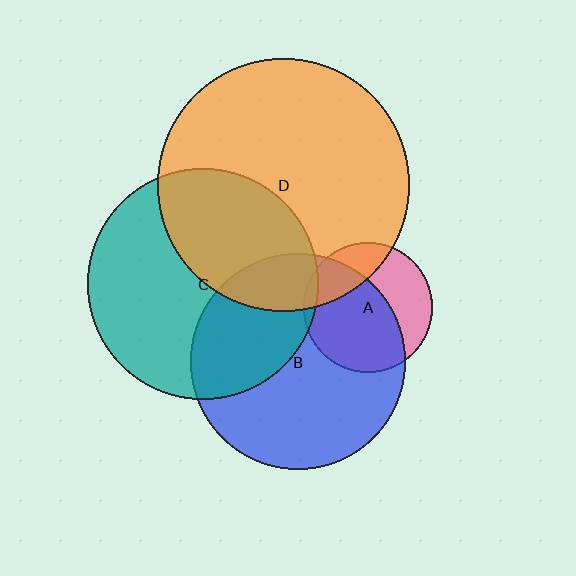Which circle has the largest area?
Circle D (orange).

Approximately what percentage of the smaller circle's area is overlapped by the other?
Approximately 40%.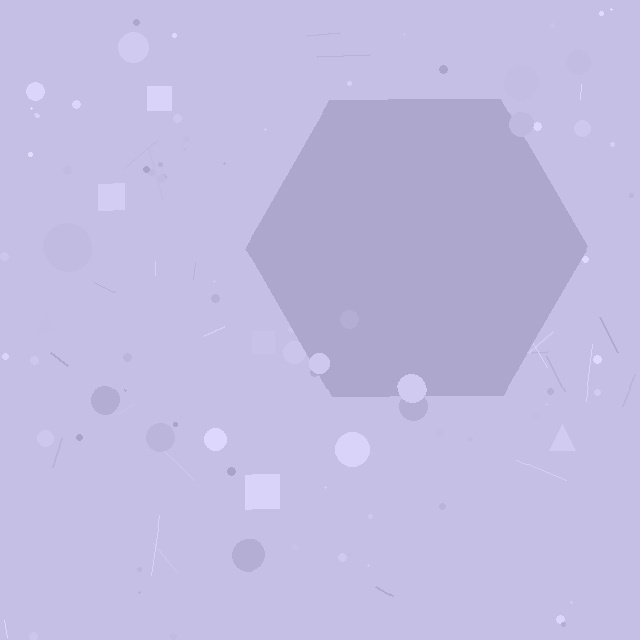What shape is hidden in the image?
A hexagon is hidden in the image.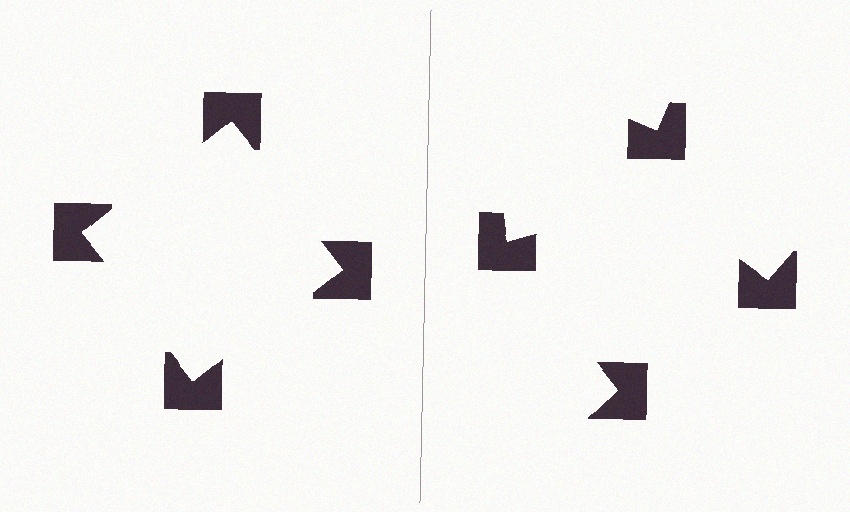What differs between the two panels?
The notched squares are positioned identically on both sides; only the wedge orientations differ. On the left they align to a square; on the right they are misaligned.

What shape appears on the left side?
An illusory square.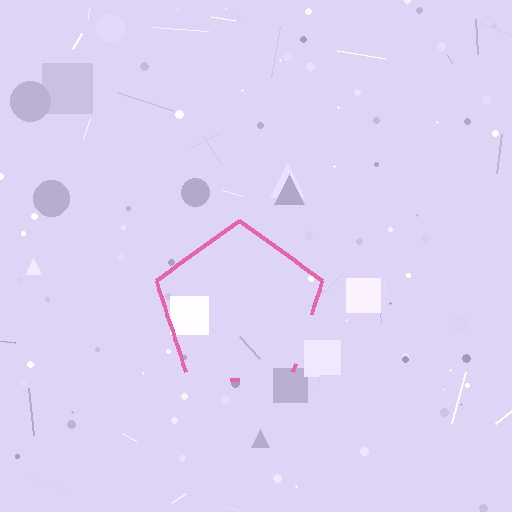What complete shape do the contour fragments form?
The contour fragments form a pentagon.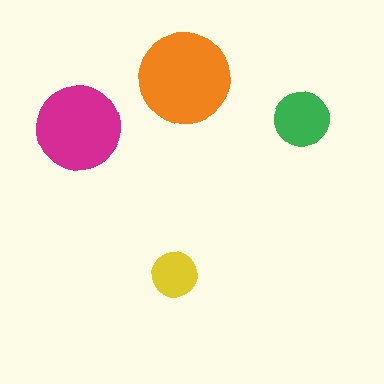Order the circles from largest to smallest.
the orange one, the magenta one, the green one, the yellow one.